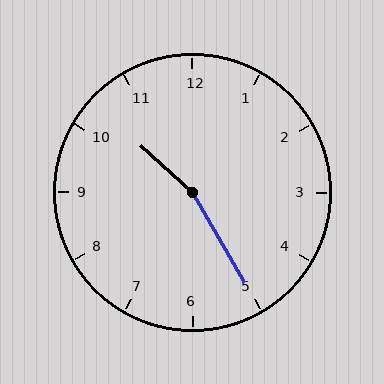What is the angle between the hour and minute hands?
Approximately 162 degrees.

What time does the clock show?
10:25.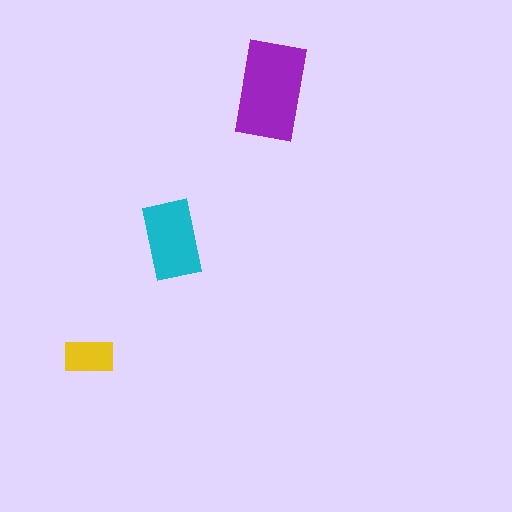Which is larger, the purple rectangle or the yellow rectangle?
The purple one.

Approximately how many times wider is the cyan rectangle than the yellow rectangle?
About 1.5 times wider.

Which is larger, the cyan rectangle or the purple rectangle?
The purple one.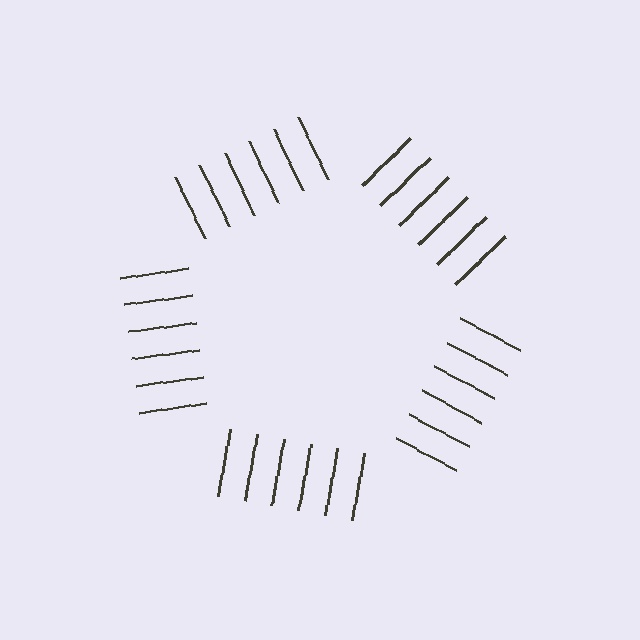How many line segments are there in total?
30 — 6 along each of the 5 edges.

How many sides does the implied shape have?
5 sides — the line-ends trace a pentagon.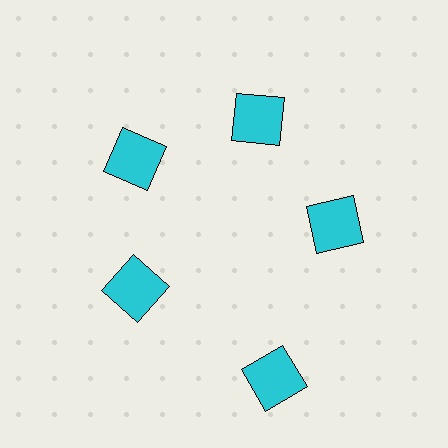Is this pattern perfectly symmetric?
No. The 5 cyan squares are arranged in a ring, but one element near the 5 o'clock position is pushed outward from the center, breaking the 5-fold rotational symmetry.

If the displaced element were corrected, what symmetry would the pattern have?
It would have 5-fold rotational symmetry — the pattern would map onto itself every 72 degrees.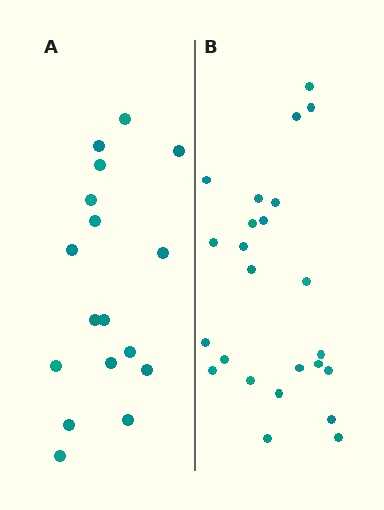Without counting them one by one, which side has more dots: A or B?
Region B (the right region) has more dots.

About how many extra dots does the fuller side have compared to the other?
Region B has roughly 8 or so more dots than region A.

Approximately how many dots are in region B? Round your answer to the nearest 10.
About 20 dots. (The exact count is 24, which rounds to 20.)